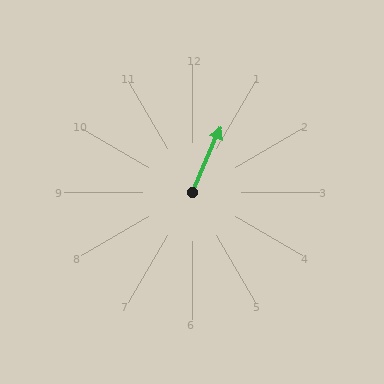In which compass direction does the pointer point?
Northeast.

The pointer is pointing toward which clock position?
Roughly 1 o'clock.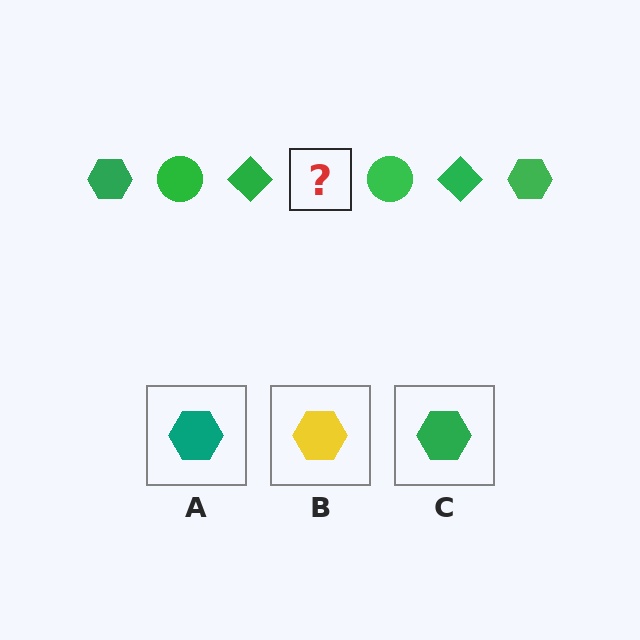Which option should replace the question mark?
Option C.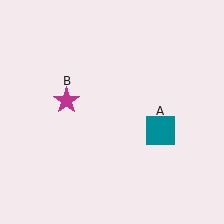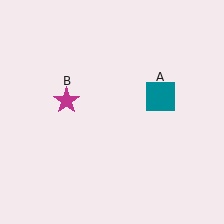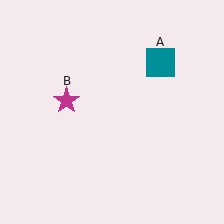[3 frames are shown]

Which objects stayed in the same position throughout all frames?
Magenta star (object B) remained stationary.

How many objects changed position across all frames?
1 object changed position: teal square (object A).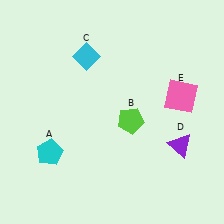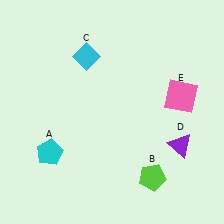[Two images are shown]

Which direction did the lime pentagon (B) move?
The lime pentagon (B) moved down.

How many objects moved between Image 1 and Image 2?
1 object moved between the two images.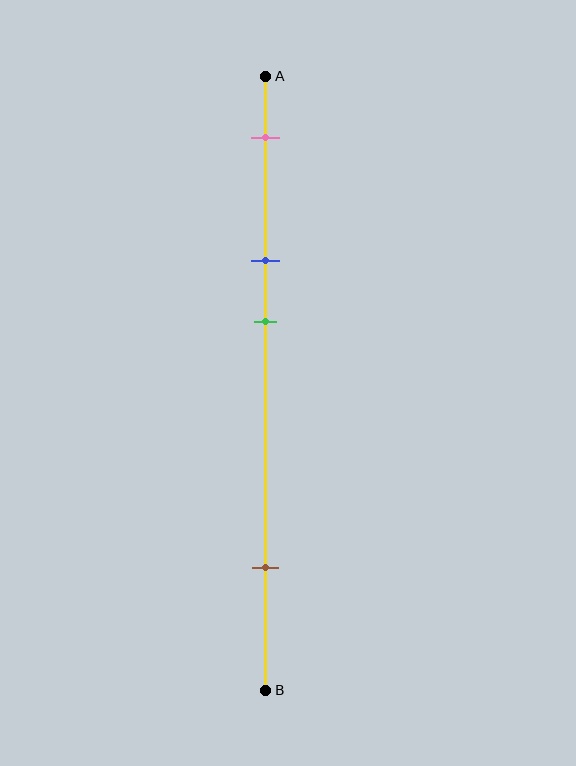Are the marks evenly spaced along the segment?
No, the marks are not evenly spaced.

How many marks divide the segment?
There are 4 marks dividing the segment.